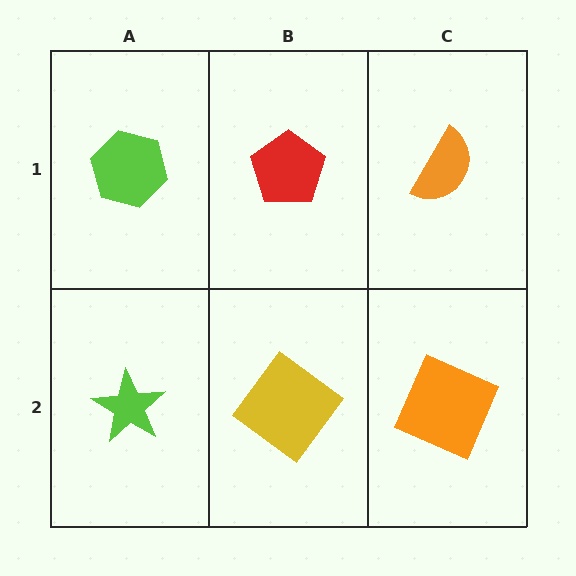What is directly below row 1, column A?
A lime star.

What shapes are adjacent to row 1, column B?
A yellow diamond (row 2, column B), a lime hexagon (row 1, column A), an orange semicircle (row 1, column C).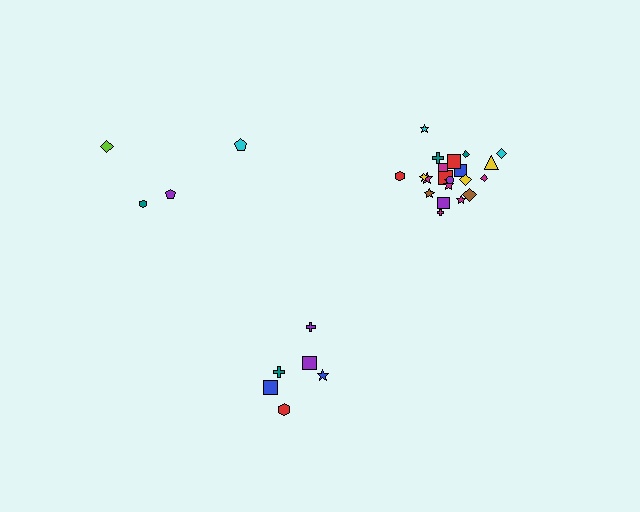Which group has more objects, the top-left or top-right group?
The top-right group.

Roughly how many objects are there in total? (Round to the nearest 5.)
Roughly 30 objects in total.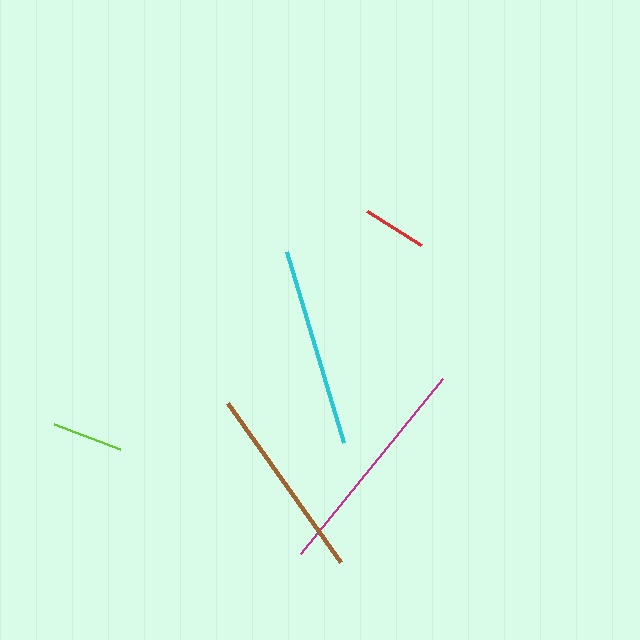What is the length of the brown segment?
The brown segment is approximately 196 pixels long.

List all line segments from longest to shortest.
From longest to shortest: magenta, cyan, brown, lime, red.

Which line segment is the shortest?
The red line is the shortest at approximately 64 pixels.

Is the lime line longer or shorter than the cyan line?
The cyan line is longer than the lime line.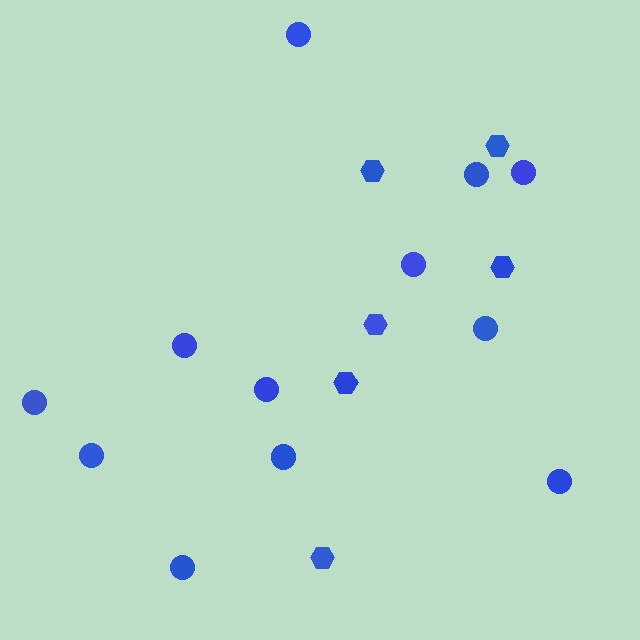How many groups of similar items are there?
There are 2 groups: one group of hexagons (6) and one group of circles (12).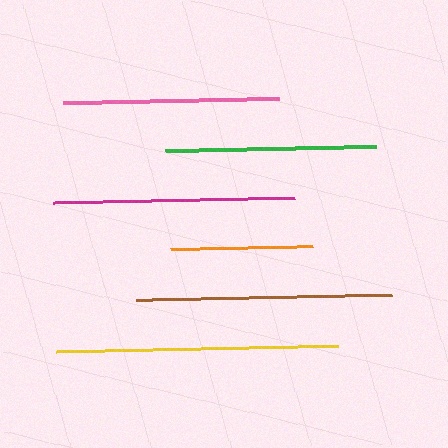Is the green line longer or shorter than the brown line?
The brown line is longer than the green line.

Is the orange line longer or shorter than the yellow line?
The yellow line is longer than the orange line.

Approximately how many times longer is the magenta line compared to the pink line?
The magenta line is approximately 1.1 times the length of the pink line.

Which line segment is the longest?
The yellow line is the longest at approximately 282 pixels.